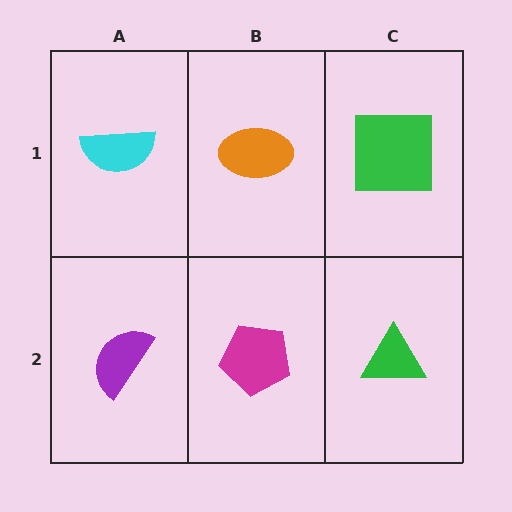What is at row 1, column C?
A green square.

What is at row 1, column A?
A cyan semicircle.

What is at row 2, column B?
A magenta pentagon.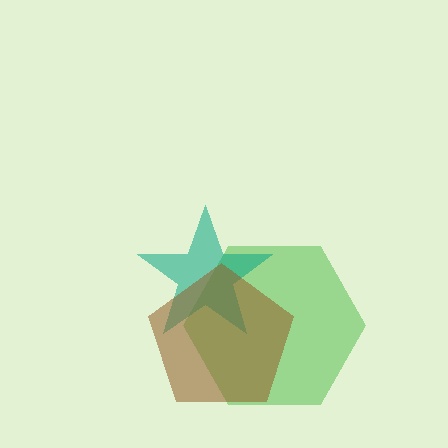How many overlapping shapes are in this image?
There are 3 overlapping shapes in the image.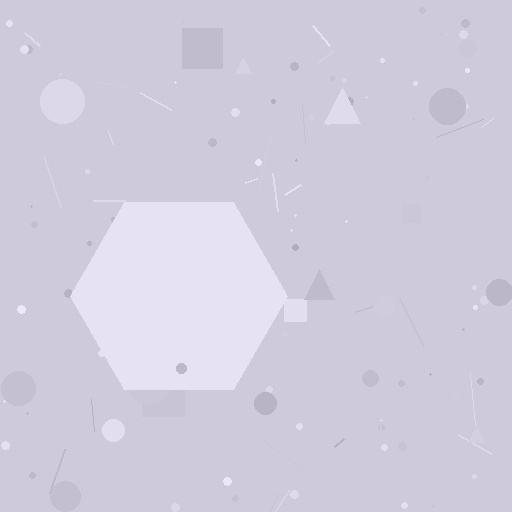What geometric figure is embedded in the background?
A hexagon is embedded in the background.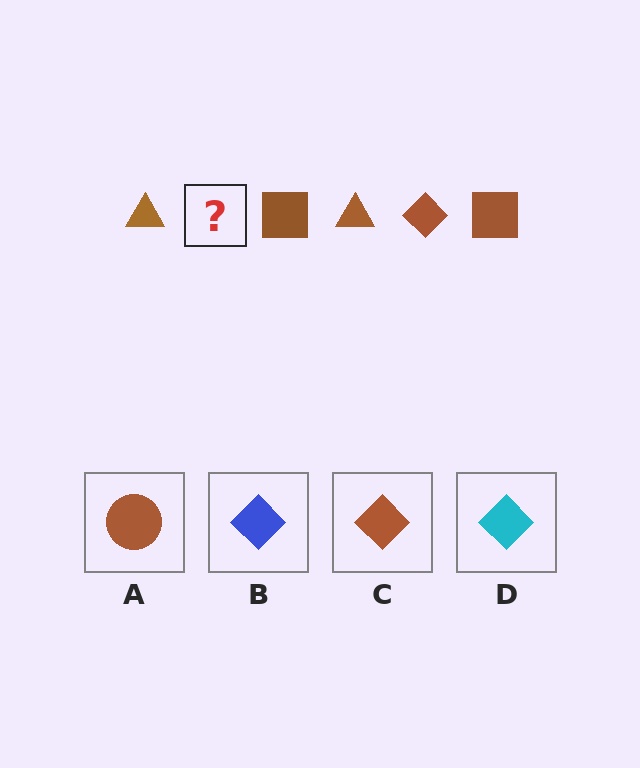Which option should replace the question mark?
Option C.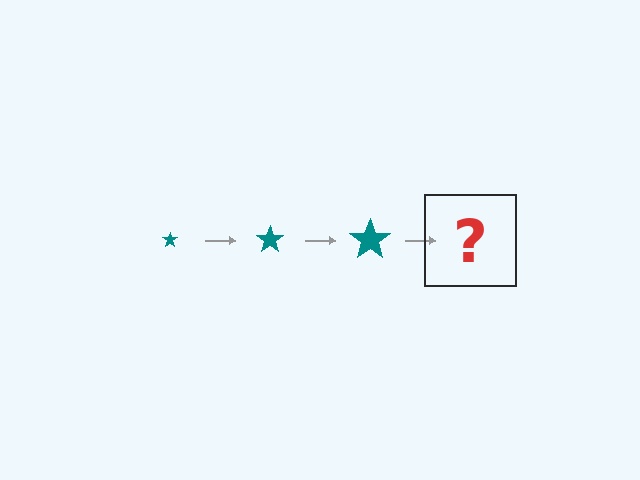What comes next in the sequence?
The next element should be a teal star, larger than the previous one.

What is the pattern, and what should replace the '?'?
The pattern is that the star gets progressively larger each step. The '?' should be a teal star, larger than the previous one.